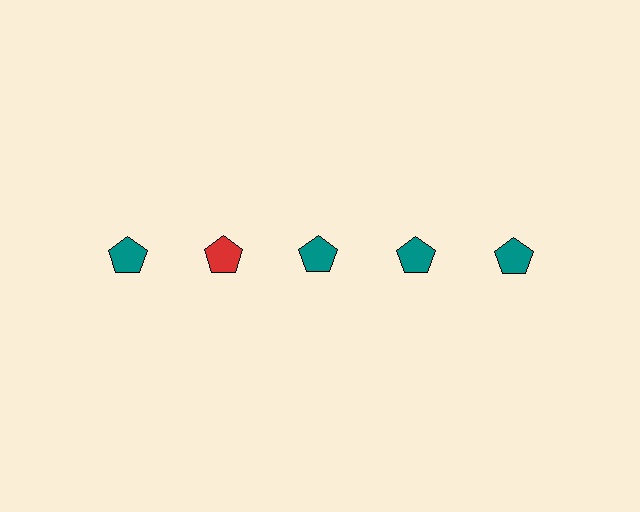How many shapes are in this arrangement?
There are 5 shapes arranged in a grid pattern.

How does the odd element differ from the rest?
It has a different color: red instead of teal.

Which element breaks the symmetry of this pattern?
The red pentagon in the top row, second from left column breaks the symmetry. All other shapes are teal pentagons.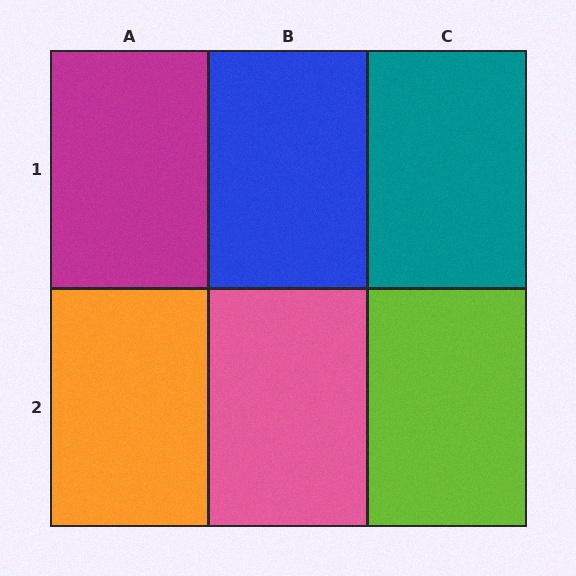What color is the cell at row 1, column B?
Blue.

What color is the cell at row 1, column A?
Magenta.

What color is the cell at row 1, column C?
Teal.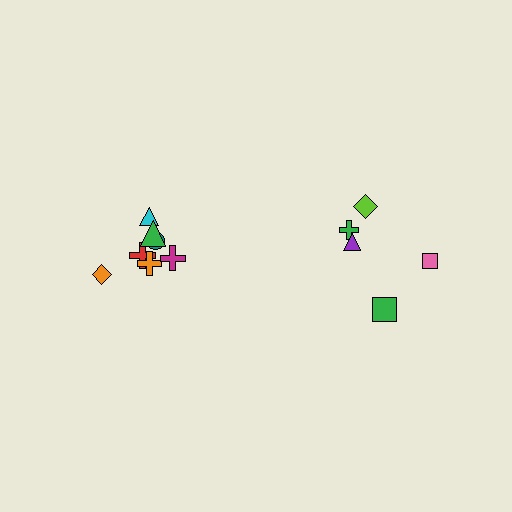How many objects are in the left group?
There are 7 objects.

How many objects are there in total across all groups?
There are 12 objects.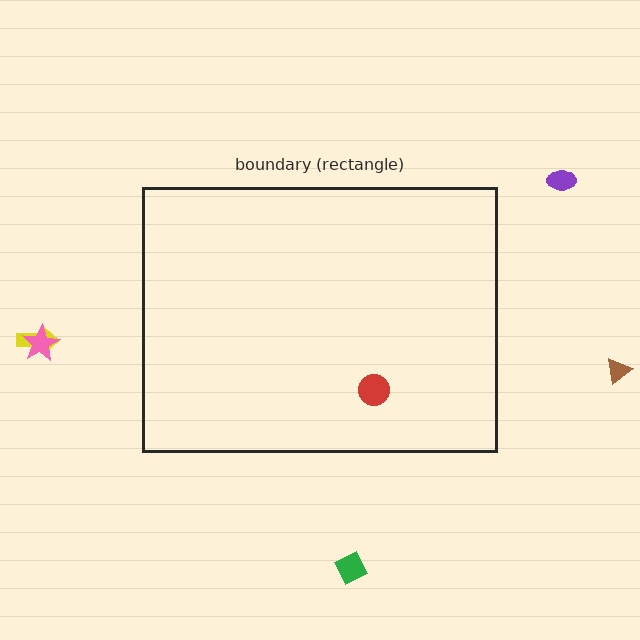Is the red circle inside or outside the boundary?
Inside.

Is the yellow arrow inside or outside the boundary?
Outside.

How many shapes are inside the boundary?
1 inside, 5 outside.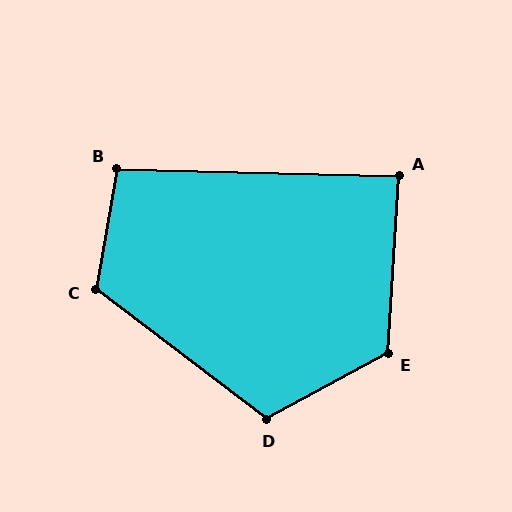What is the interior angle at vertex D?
Approximately 114 degrees (obtuse).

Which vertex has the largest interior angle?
E, at approximately 122 degrees.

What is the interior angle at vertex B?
Approximately 99 degrees (obtuse).